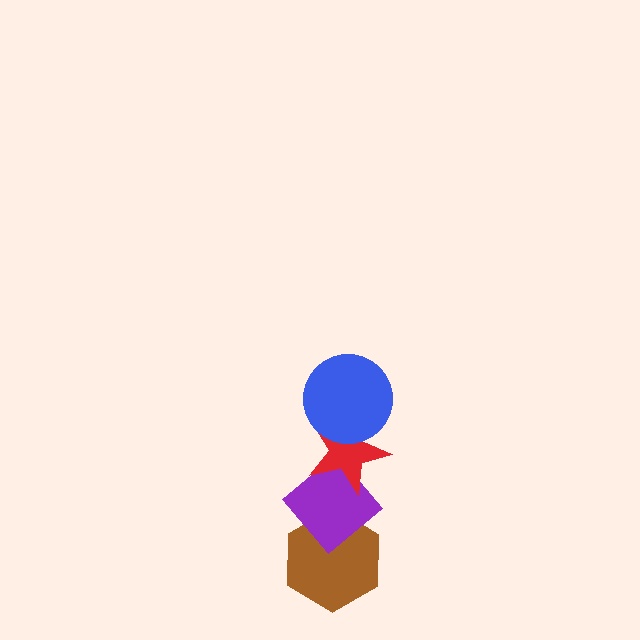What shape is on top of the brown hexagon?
The purple diamond is on top of the brown hexagon.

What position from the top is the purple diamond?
The purple diamond is 3rd from the top.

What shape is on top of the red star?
The blue circle is on top of the red star.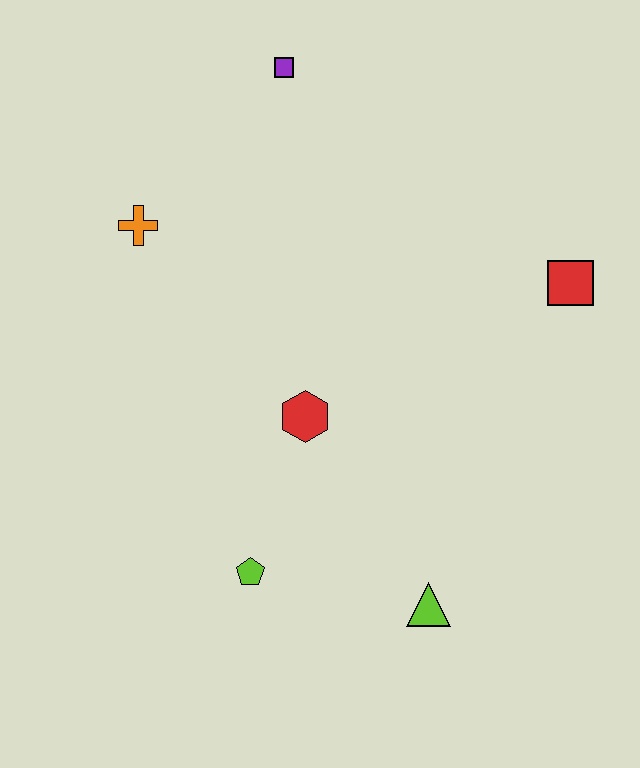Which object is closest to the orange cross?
The purple square is closest to the orange cross.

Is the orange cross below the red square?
No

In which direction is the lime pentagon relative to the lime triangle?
The lime pentagon is to the left of the lime triangle.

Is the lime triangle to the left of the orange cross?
No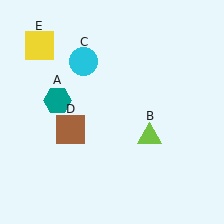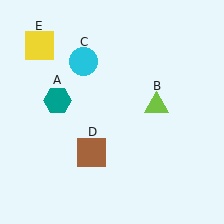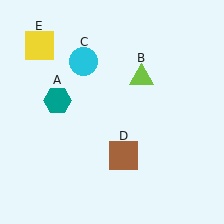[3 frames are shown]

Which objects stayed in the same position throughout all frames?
Teal hexagon (object A) and cyan circle (object C) and yellow square (object E) remained stationary.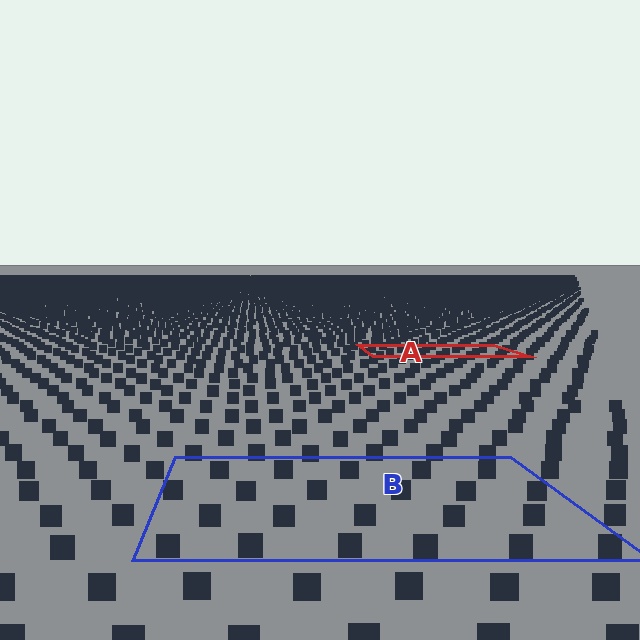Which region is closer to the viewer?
Region B is closer. The texture elements there are larger and more spread out.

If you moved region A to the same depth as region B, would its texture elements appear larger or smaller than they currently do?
They would appear larger. At a closer depth, the same texture elements are projected at a bigger on-screen size.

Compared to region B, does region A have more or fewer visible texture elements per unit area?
Region A has more texture elements per unit area — they are packed more densely because it is farther away.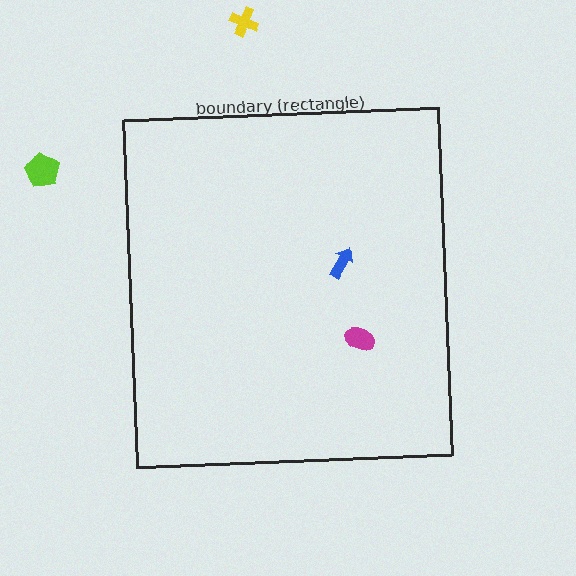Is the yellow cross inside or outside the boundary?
Outside.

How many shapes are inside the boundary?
2 inside, 2 outside.